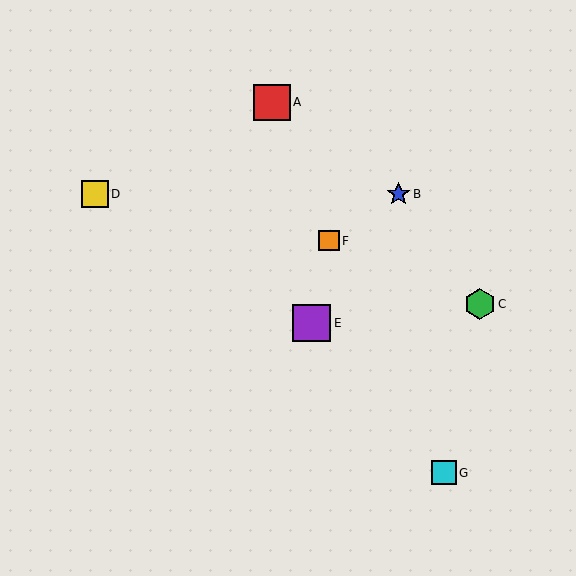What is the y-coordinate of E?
Object E is at y≈323.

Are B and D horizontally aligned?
Yes, both are at y≈194.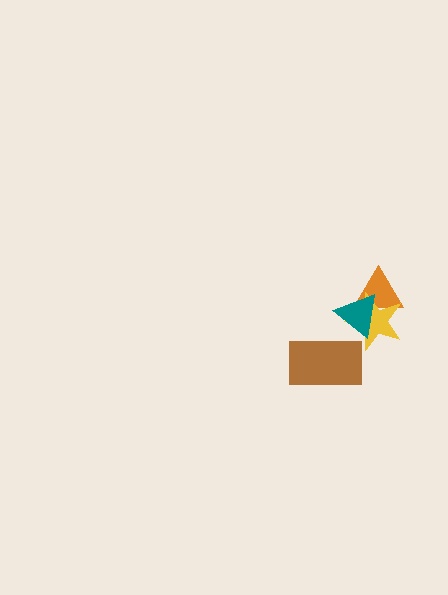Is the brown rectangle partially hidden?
No, no other shape covers it.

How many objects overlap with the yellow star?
2 objects overlap with the yellow star.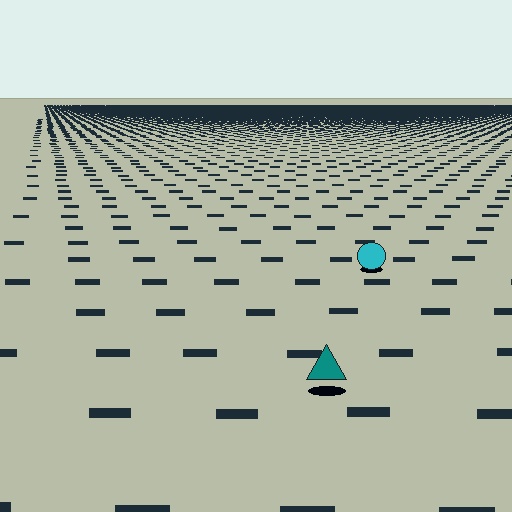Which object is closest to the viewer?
The teal triangle is closest. The texture marks near it are larger and more spread out.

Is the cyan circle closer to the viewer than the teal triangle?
No. The teal triangle is closer — you can tell from the texture gradient: the ground texture is coarser near it.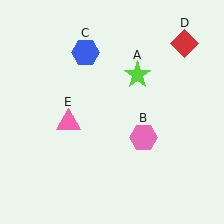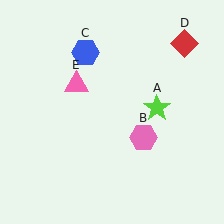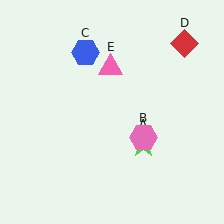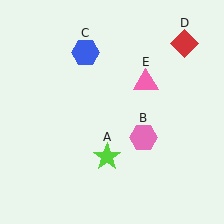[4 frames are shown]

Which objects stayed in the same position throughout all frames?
Pink hexagon (object B) and blue hexagon (object C) and red diamond (object D) remained stationary.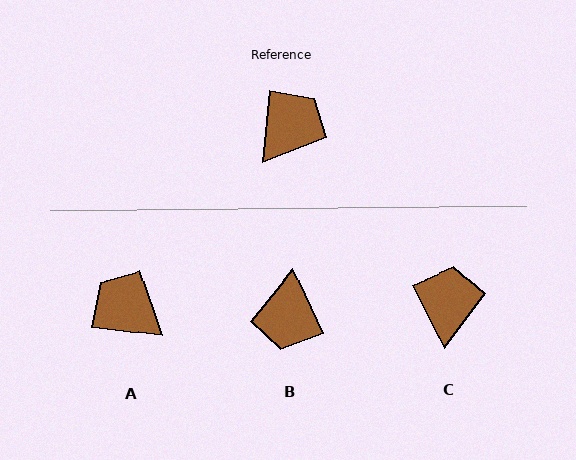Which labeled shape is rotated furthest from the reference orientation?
B, about 150 degrees away.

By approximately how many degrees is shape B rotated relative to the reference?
Approximately 150 degrees clockwise.